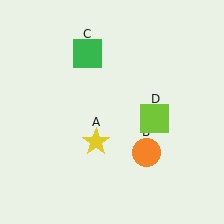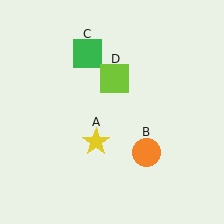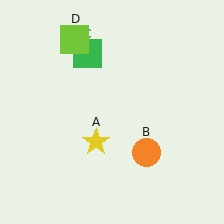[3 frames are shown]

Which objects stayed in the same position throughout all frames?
Yellow star (object A) and orange circle (object B) and green square (object C) remained stationary.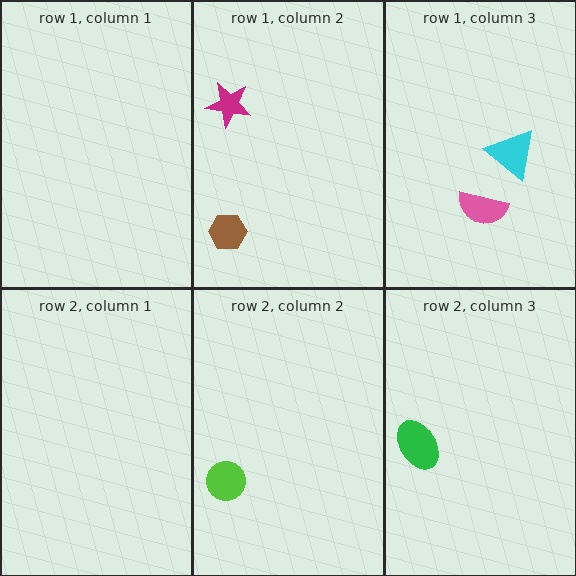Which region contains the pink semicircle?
The row 1, column 3 region.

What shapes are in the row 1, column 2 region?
The brown hexagon, the magenta star.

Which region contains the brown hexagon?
The row 1, column 2 region.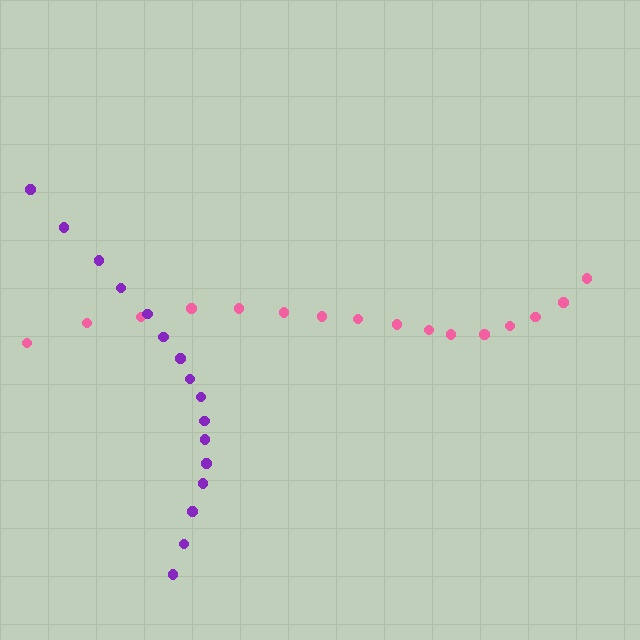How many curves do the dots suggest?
There are 2 distinct paths.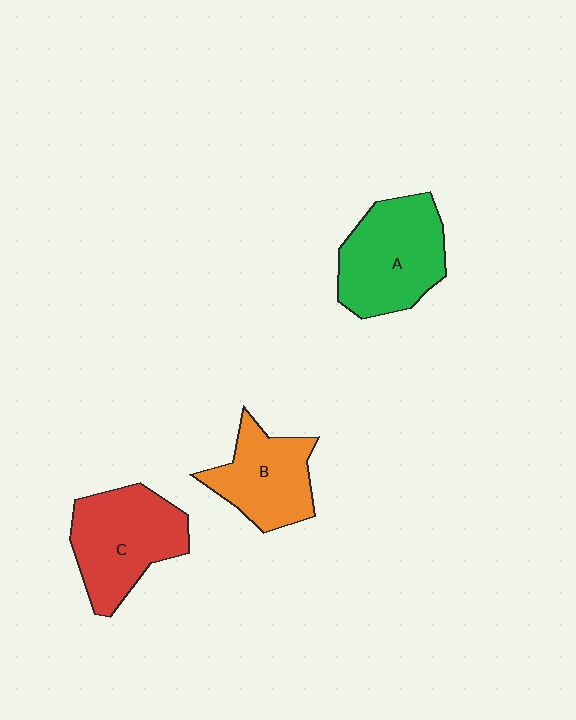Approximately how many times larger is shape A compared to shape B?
Approximately 1.3 times.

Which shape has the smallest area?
Shape B (orange).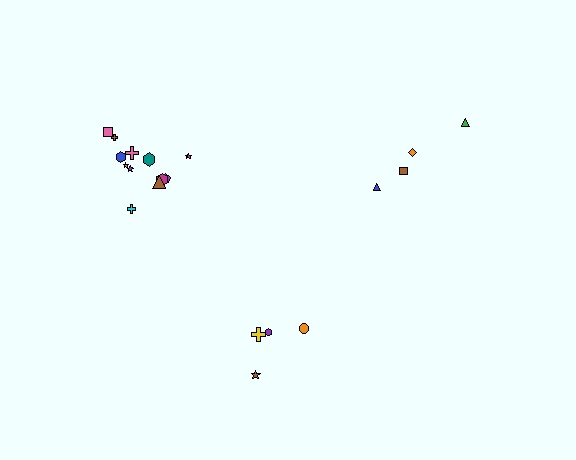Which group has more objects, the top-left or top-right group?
The top-left group.